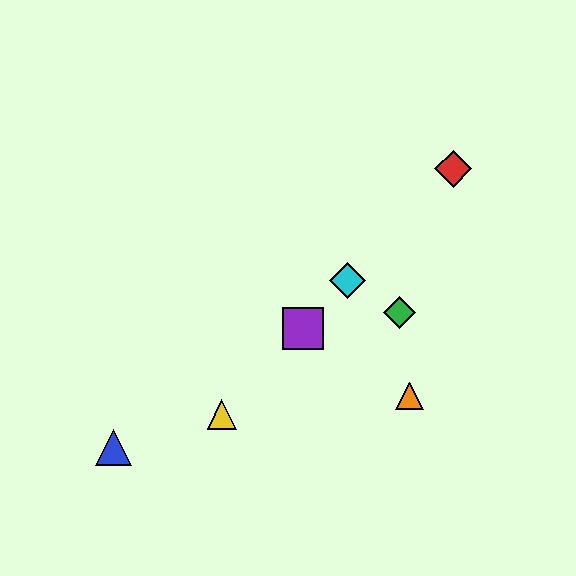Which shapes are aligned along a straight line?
The red diamond, the yellow triangle, the purple square, the cyan diamond are aligned along a straight line.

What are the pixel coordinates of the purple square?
The purple square is at (303, 328).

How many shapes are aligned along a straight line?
4 shapes (the red diamond, the yellow triangle, the purple square, the cyan diamond) are aligned along a straight line.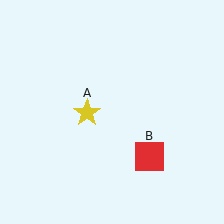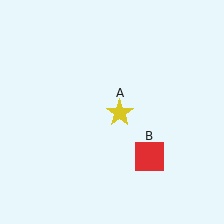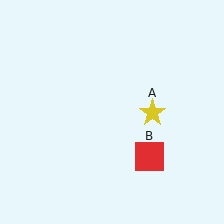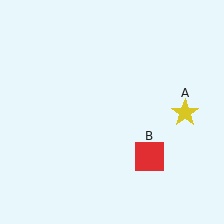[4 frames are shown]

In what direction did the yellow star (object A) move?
The yellow star (object A) moved right.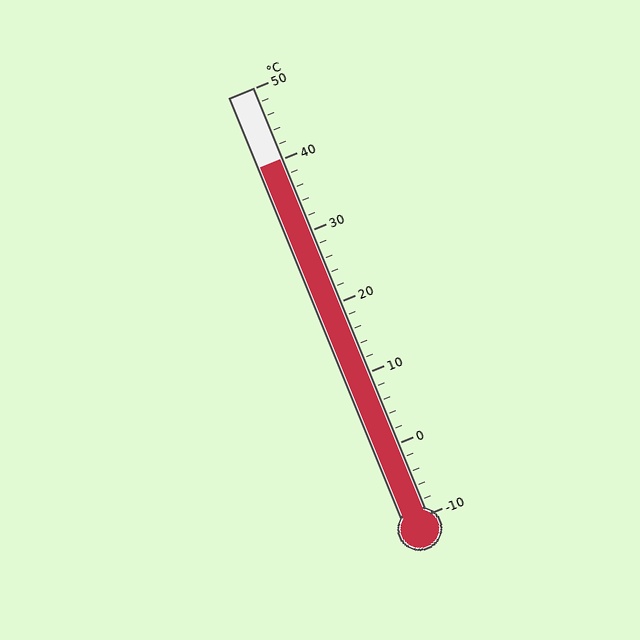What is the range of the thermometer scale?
The thermometer scale ranges from -10°C to 50°C.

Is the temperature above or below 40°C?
The temperature is at 40°C.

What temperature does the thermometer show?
The thermometer shows approximately 40°C.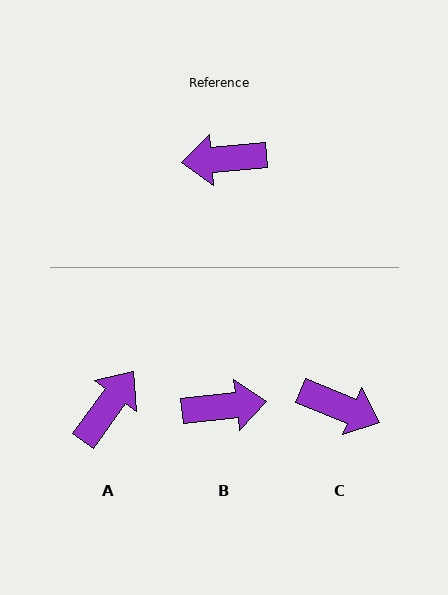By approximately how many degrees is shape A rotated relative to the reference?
Approximately 131 degrees clockwise.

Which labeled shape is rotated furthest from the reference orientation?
B, about 178 degrees away.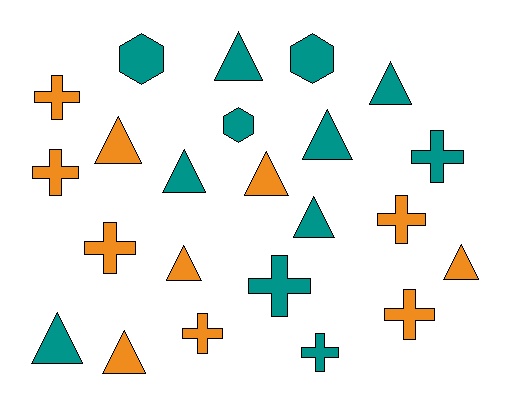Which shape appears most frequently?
Triangle, with 11 objects.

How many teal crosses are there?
There are 3 teal crosses.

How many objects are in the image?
There are 23 objects.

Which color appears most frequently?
Teal, with 12 objects.